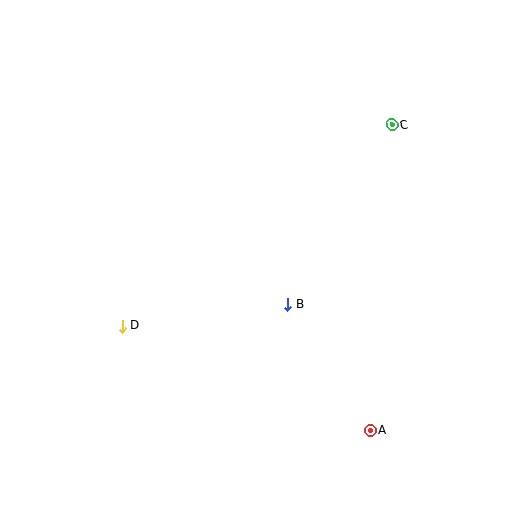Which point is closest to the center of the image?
Point B at (288, 304) is closest to the center.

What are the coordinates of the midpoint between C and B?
The midpoint between C and B is at (340, 215).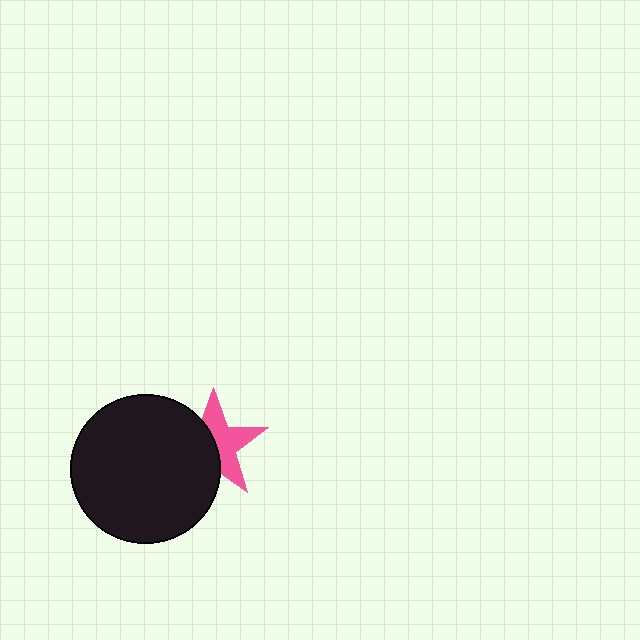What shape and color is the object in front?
The object in front is a black circle.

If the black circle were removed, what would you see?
You would see the complete pink star.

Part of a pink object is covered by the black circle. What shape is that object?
It is a star.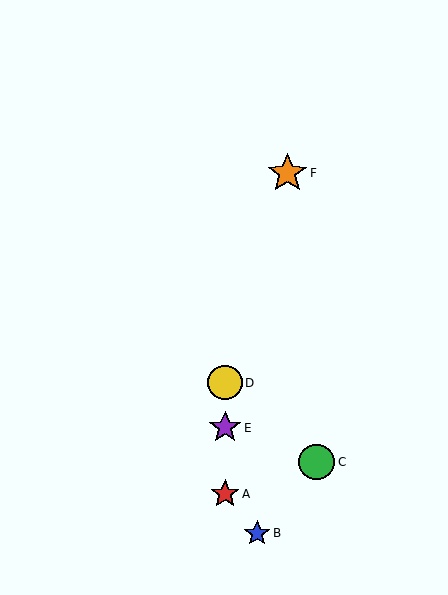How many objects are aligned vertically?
3 objects (A, D, E) are aligned vertically.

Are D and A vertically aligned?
Yes, both are at x≈225.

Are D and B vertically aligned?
No, D is at x≈225 and B is at x≈257.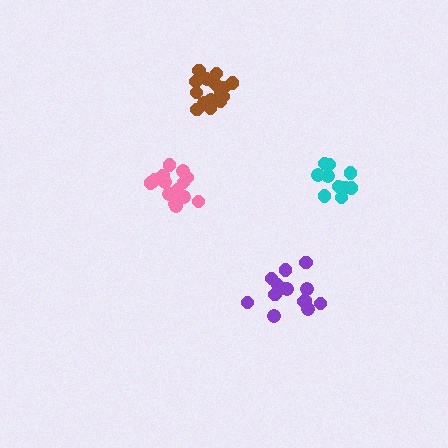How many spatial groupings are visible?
There are 4 spatial groupings.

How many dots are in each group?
Group 1: 14 dots, Group 2: 10 dots, Group 3: 15 dots, Group 4: 16 dots (55 total).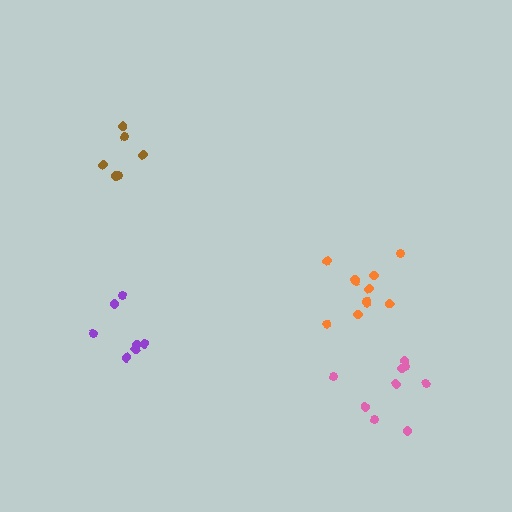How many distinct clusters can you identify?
There are 4 distinct clusters.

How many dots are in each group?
Group 1: 7 dots, Group 2: 9 dots, Group 3: 6 dots, Group 4: 11 dots (33 total).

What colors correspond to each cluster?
The clusters are colored: purple, pink, brown, orange.